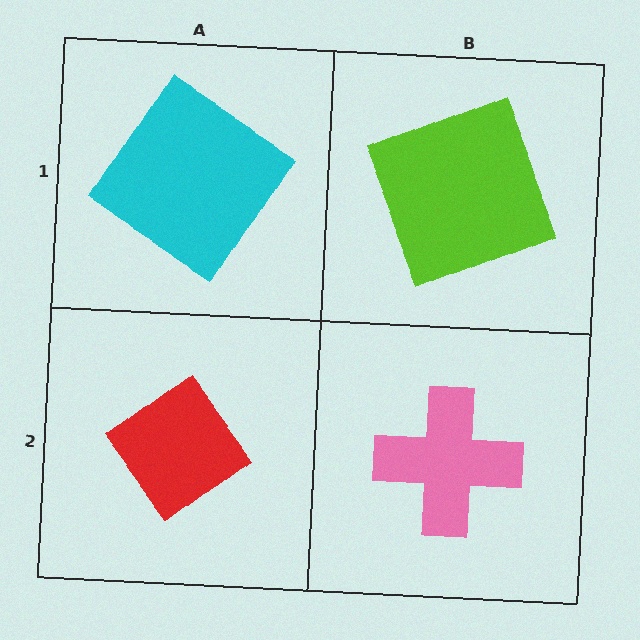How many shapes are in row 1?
2 shapes.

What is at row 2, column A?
A red diamond.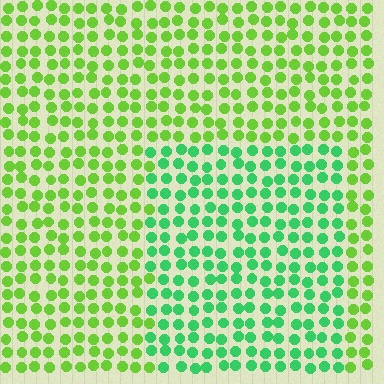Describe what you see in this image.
The image is filled with small lime elements in a uniform arrangement. A rectangle-shaped region is visible where the elements are tinted to a slightly different hue, forming a subtle color boundary.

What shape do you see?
I see a rectangle.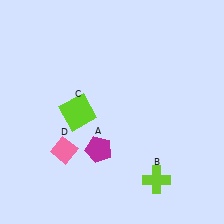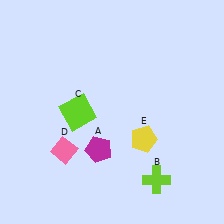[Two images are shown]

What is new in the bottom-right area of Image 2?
A yellow pentagon (E) was added in the bottom-right area of Image 2.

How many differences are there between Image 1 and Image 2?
There is 1 difference between the two images.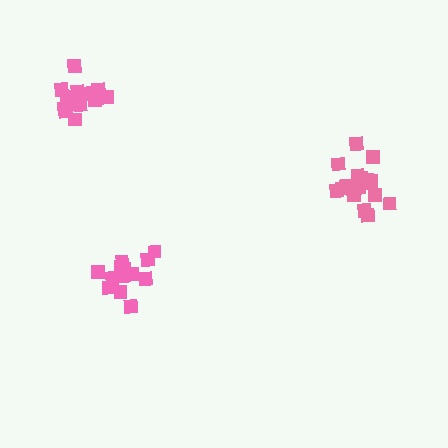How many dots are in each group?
Group 1: 13 dots, Group 2: 19 dots, Group 3: 14 dots (46 total).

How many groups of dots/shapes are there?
There are 3 groups.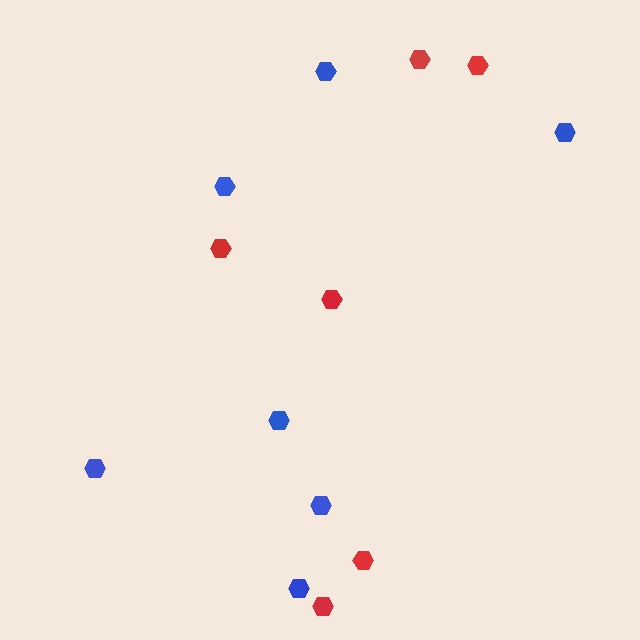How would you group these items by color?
There are 2 groups: one group of red hexagons (6) and one group of blue hexagons (7).